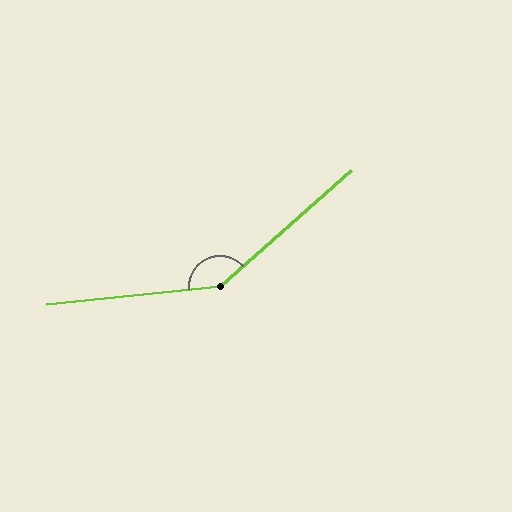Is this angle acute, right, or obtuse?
It is obtuse.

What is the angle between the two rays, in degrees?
Approximately 145 degrees.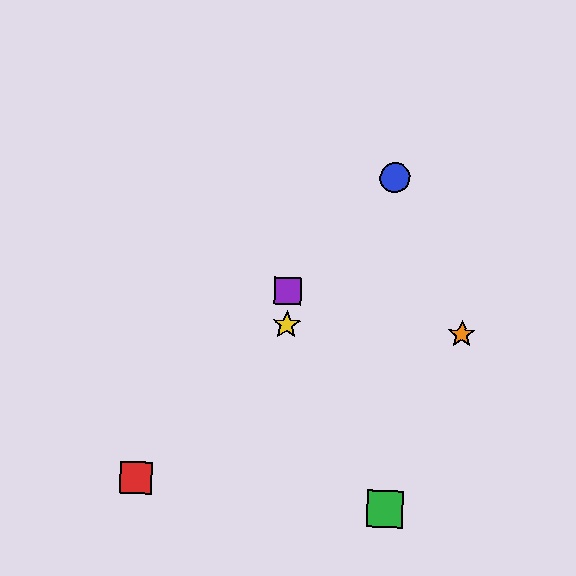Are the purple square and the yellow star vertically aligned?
Yes, both are at x≈288.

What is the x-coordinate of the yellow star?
The yellow star is at x≈287.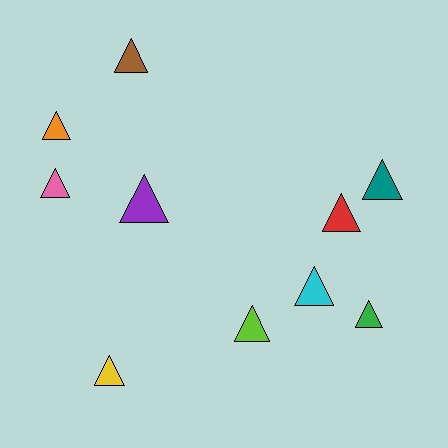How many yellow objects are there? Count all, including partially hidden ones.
There is 1 yellow object.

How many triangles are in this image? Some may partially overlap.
There are 10 triangles.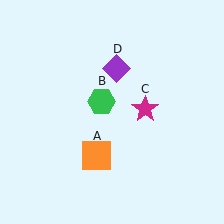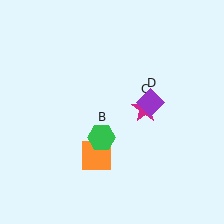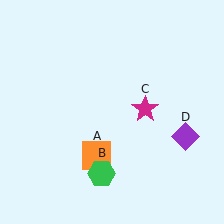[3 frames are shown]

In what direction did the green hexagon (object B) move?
The green hexagon (object B) moved down.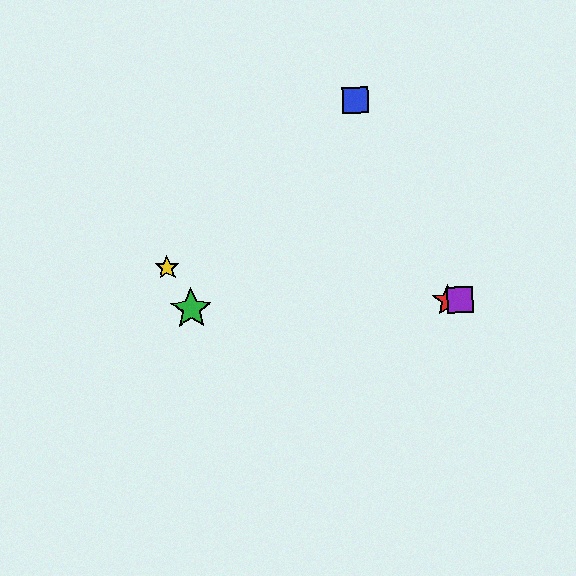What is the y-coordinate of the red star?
The red star is at y≈300.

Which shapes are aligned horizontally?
The red star, the green star, the purple square are aligned horizontally.